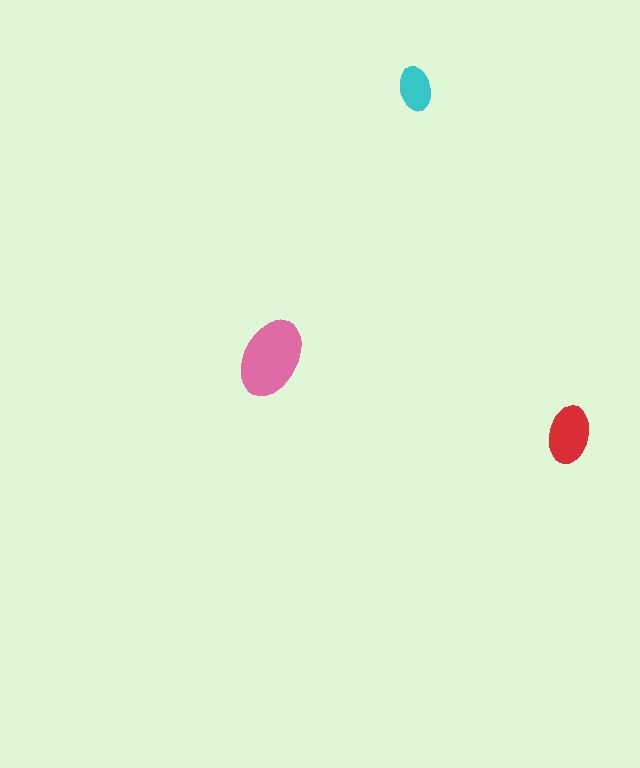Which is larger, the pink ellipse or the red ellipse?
The pink one.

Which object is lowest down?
The red ellipse is bottommost.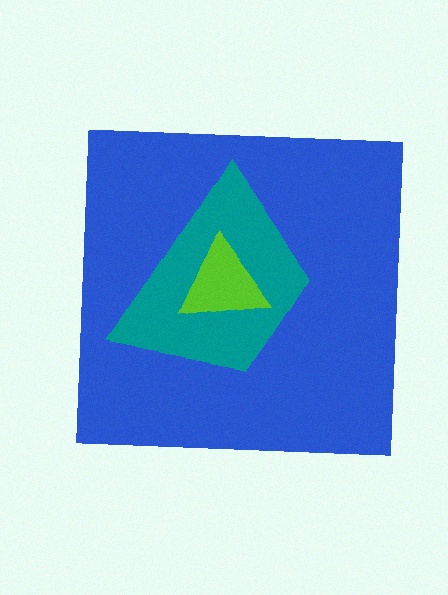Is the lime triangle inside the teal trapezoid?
Yes.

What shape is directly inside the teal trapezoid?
The lime triangle.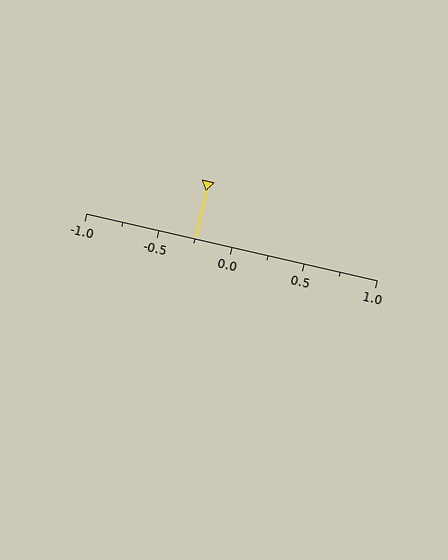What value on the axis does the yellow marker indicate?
The marker indicates approximately -0.25.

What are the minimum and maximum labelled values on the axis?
The axis runs from -1.0 to 1.0.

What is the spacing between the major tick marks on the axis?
The major ticks are spaced 0.5 apart.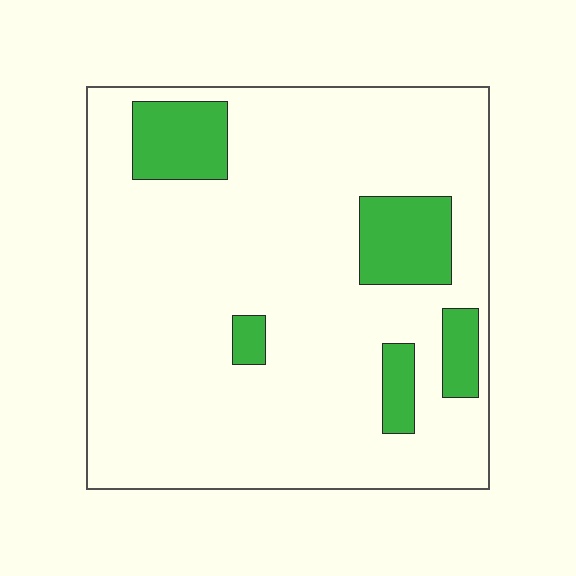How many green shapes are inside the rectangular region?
5.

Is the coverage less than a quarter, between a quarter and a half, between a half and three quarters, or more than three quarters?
Less than a quarter.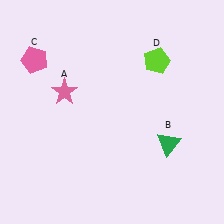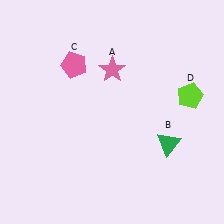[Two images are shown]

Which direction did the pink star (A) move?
The pink star (A) moved right.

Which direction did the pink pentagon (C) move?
The pink pentagon (C) moved right.